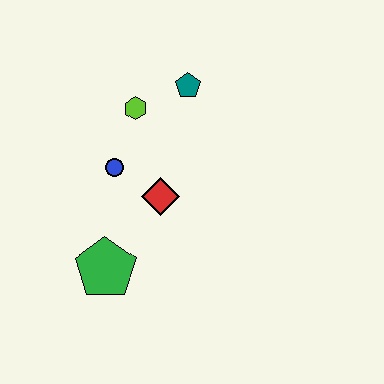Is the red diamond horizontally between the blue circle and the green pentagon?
No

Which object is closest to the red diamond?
The blue circle is closest to the red diamond.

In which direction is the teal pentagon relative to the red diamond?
The teal pentagon is above the red diamond.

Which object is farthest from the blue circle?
The teal pentagon is farthest from the blue circle.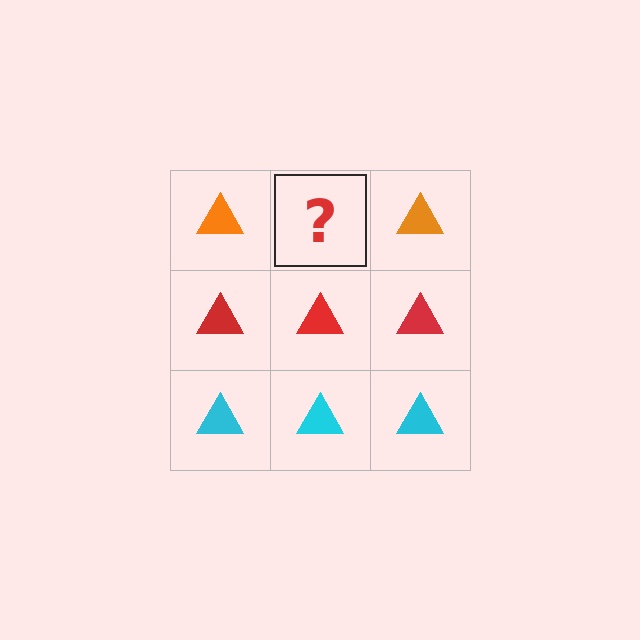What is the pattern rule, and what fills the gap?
The rule is that each row has a consistent color. The gap should be filled with an orange triangle.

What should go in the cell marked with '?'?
The missing cell should contain an orange triangle.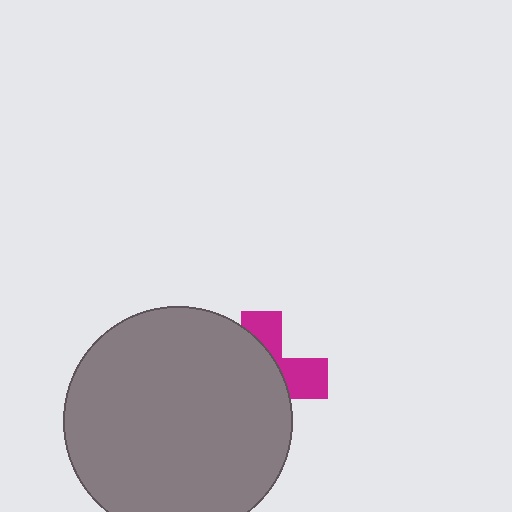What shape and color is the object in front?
The object in front is a gray circle.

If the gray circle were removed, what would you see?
You would see the complete magenta cross.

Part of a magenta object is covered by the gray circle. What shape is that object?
It is a cross.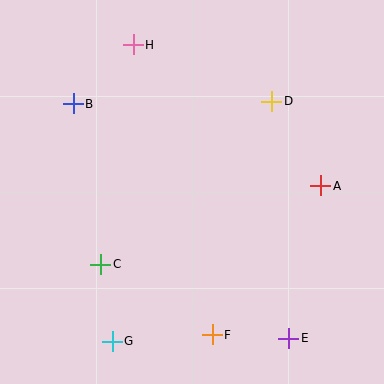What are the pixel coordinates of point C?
Point C is at (101, 264).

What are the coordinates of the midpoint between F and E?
The midpoint between F and E is at (250, 337).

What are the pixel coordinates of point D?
Point D is at (272, 101).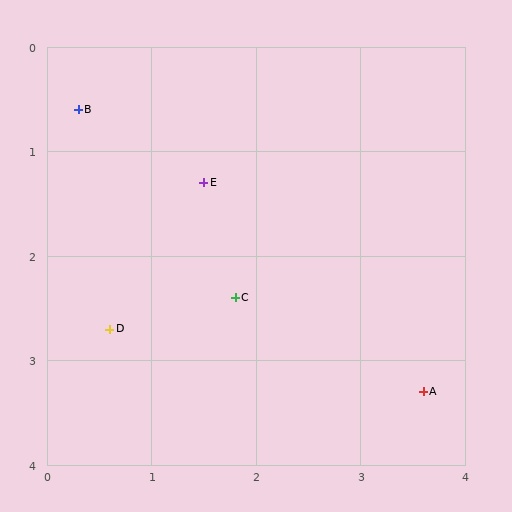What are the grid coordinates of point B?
Point B is at approximately (0.3, 0.6).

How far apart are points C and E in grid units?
Points C and E are about 1.1 grid units apart.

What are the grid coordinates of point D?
Point D is at approximately (0.6, 2.7).